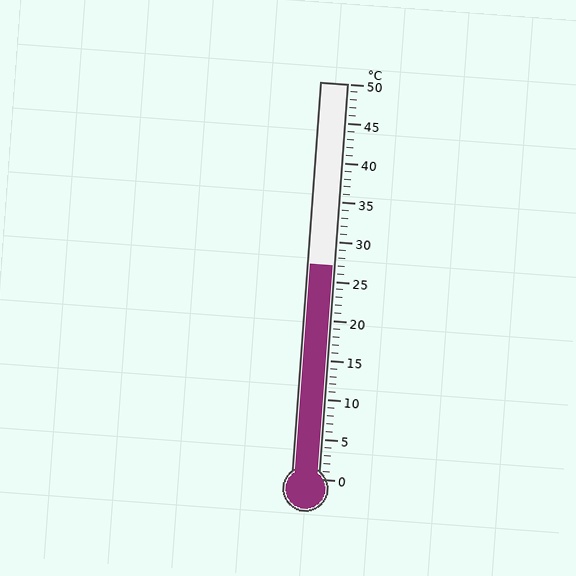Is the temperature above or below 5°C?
The temperature is above 5°C.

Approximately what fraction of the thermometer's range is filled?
The thermometer is filled to approximately 55% of its range.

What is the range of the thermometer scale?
The thermometer scale ranges from 0°C to 50°C.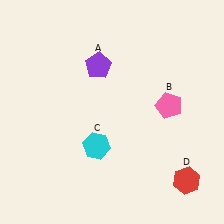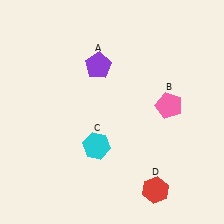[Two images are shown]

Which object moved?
The red hexagon (D) moved left.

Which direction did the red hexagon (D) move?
The red hexagon (D) moved left.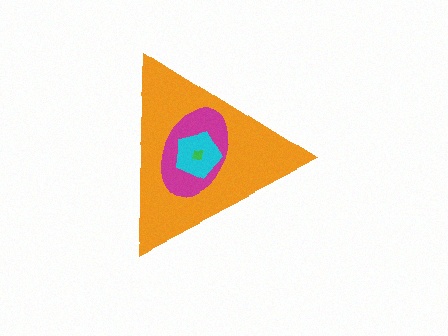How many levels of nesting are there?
4.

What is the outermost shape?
The orange triangle.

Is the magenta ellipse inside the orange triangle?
Yes.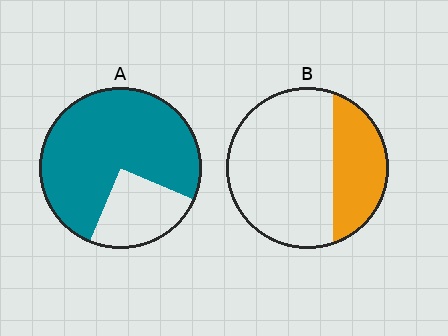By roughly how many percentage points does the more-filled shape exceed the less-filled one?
By roughly 45 percentage points (A over B).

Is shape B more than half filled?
No.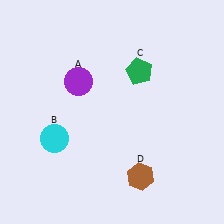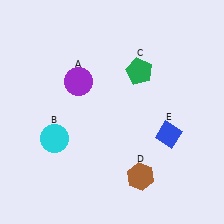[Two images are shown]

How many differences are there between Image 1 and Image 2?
There is 1 difference between the two images.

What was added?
A blue diamond (E) was added in Image 2.